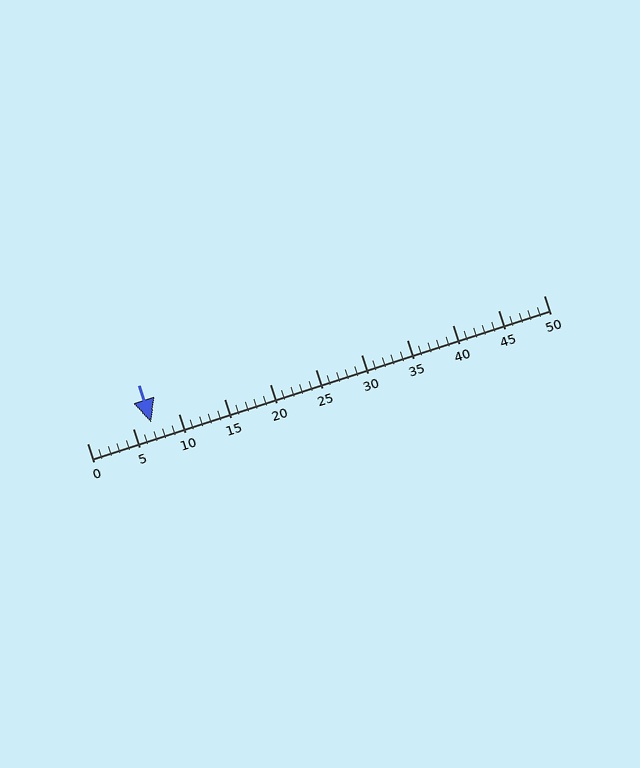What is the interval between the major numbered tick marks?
The major tick marks are spaced 5 units apart.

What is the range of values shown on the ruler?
The ruler shows values from 0 to 50.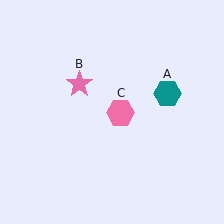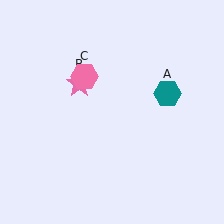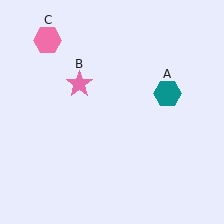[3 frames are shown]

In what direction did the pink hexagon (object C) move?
The pink hexagon (object C) moved up and to the left.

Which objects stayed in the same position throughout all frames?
Teal hexagon (object A) and pink star (object B) remained stationary.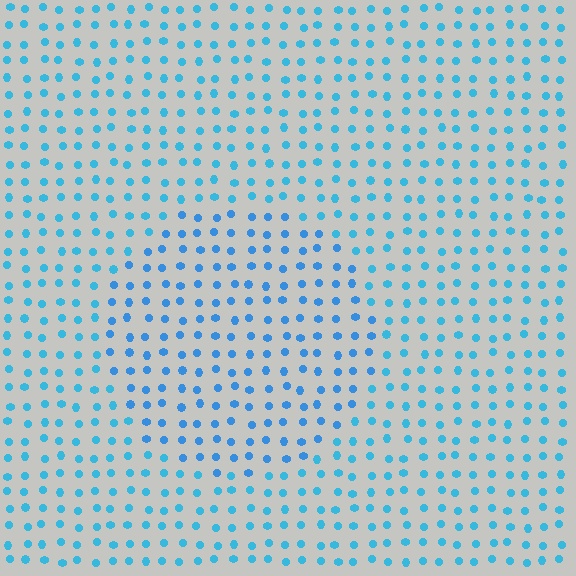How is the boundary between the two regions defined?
The boundary is defined purely by a slight shift in hue (about 15 degrees). Spacing, size, and orientation are identical on both sides.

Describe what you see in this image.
The image is filled with small cyan elements in a uniform arrangement. A circle-shaped region is visible where the elements are tinted to a slightly different hue, forming a subtle color boundary.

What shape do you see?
I see a circle.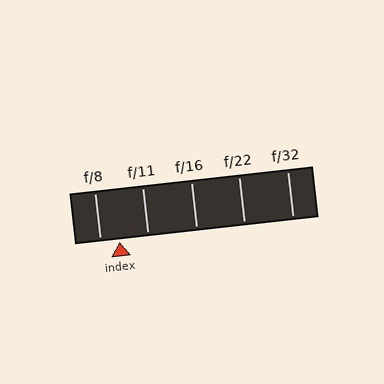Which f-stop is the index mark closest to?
The index mark is closest to f/8.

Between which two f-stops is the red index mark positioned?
The index mark is between f/8 and f/11.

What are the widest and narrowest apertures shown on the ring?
The widest aperture shown is f/8 and the narrowest is f/32.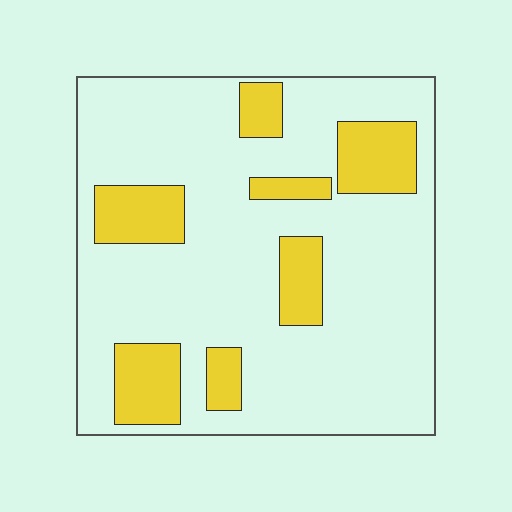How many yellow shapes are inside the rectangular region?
7.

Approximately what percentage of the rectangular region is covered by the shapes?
Approximately 20%.